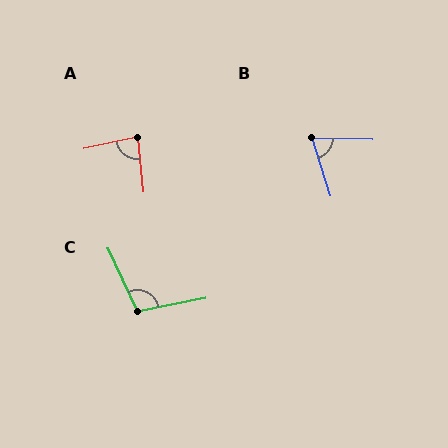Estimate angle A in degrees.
Approximately 84 degrees.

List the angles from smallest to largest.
B (71°), A (84°), C (104°).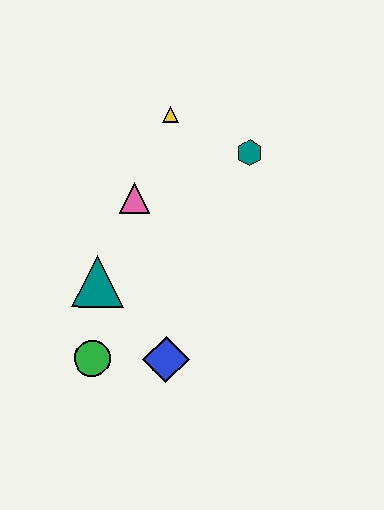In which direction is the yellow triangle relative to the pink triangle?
The yellow triangle is above the pink triangle.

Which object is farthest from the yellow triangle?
The green circle is farthest from the yellow triangle.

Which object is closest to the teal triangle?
The green circle is closest to the teal triangle.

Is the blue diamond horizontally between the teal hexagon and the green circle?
Yes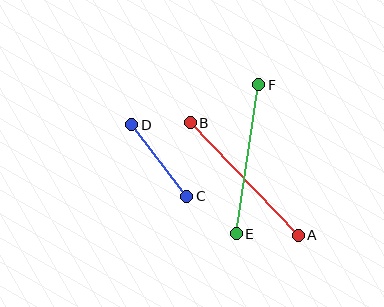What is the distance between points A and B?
The distance is approximately 156 pixels.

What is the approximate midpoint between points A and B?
The midpoint is at approximately (244, 179) pixels.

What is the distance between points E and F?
The distance is approximately 151 pixels.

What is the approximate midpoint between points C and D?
The midpoint is at approximately (159, 161) pixels.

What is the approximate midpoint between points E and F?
The midpoint is at approximately (247, 159) pixels.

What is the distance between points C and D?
The distance is approximately 90 pixels.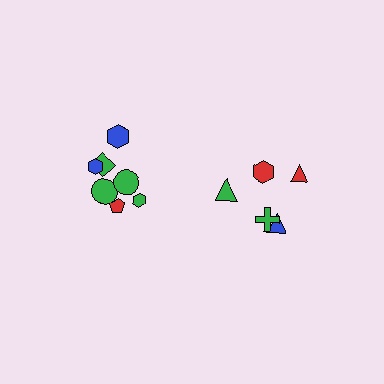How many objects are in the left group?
There are 7 objects.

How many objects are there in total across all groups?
There are 12 objects.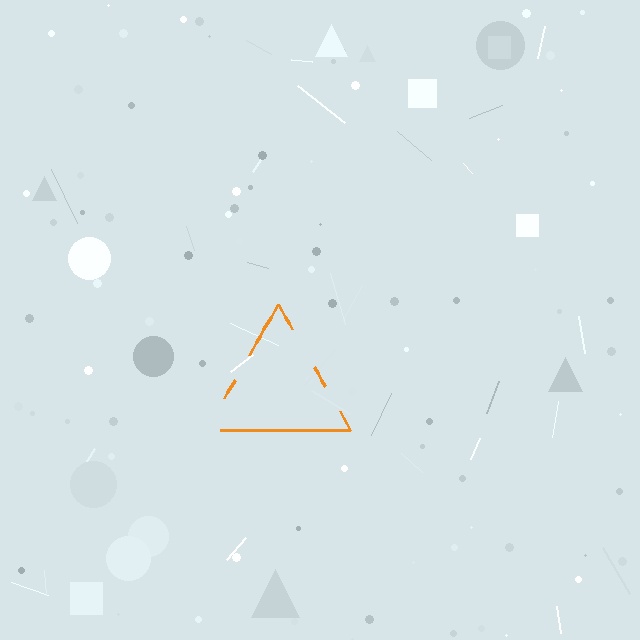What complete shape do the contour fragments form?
The contour fragments form a triangle.